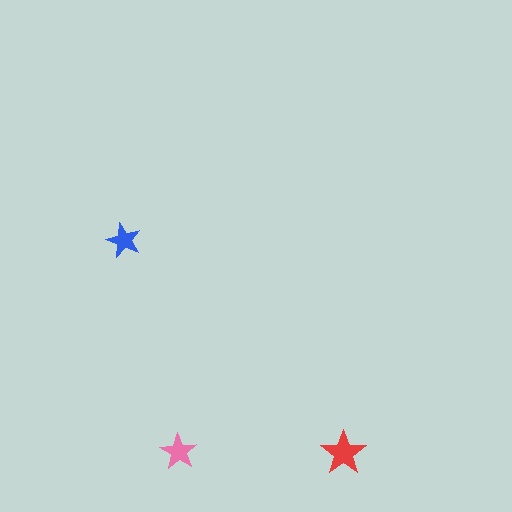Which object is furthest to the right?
The red star is rightmost.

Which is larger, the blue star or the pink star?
The pink one.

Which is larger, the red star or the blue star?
The red one.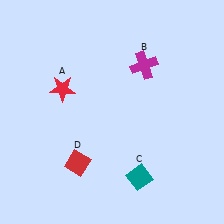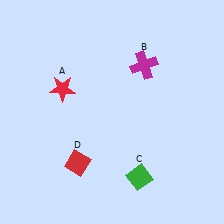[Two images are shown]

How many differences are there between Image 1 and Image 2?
There is 1 difference between the two images.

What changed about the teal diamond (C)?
In Image 1, C is teal. In Image 2, it changed to green.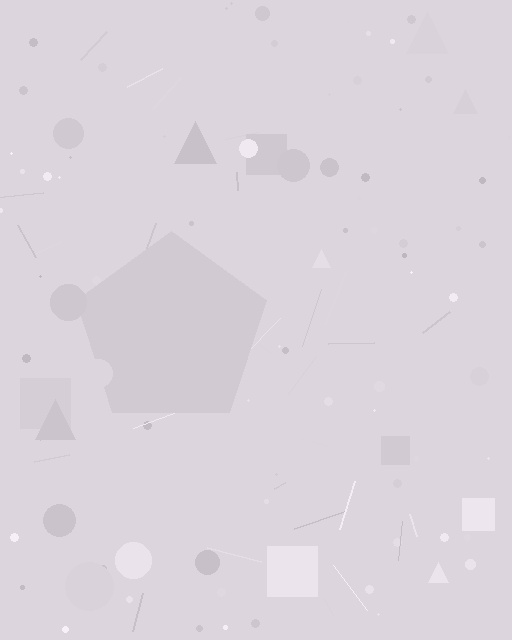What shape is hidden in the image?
A pentagon is hidden in the image.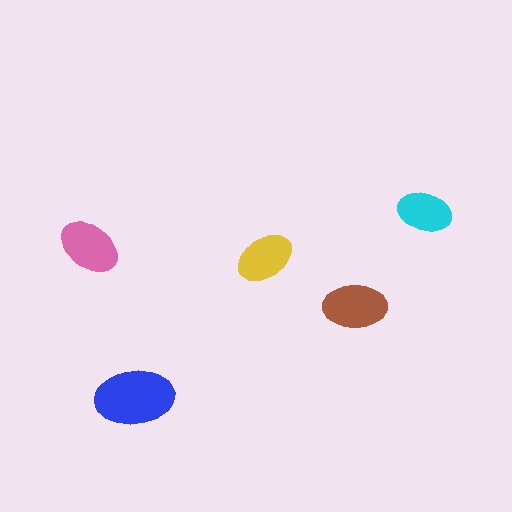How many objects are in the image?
There are 5 objects in the image.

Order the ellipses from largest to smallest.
the blue one, the brown one, the pink one, the yellow one, the cyan one.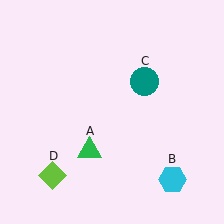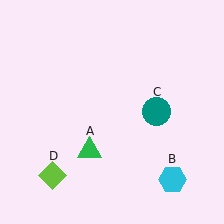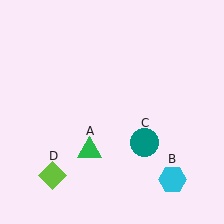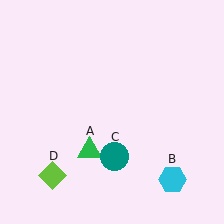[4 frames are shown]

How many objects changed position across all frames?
1 object changed position: teal circle (object C).